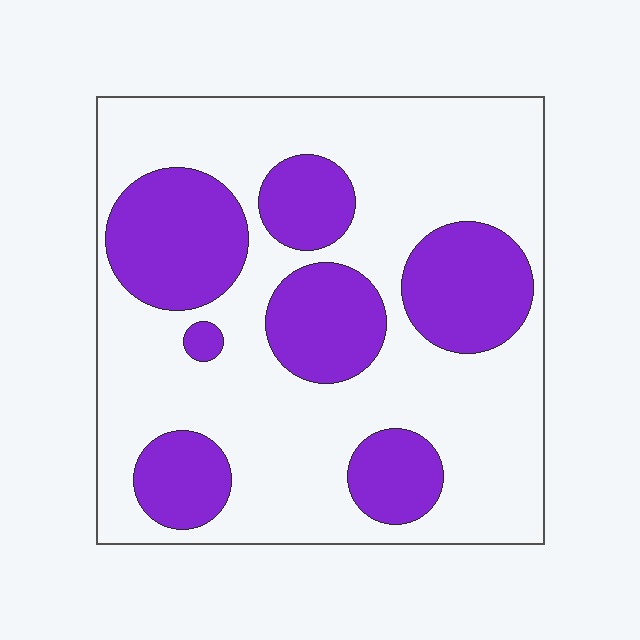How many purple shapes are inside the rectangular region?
7.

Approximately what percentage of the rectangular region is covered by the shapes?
Approximately 35%.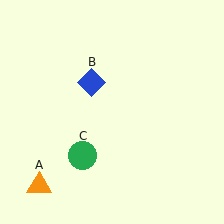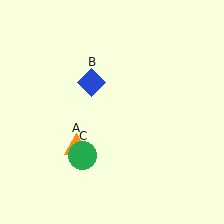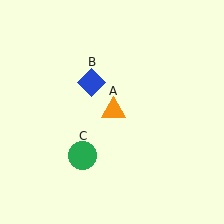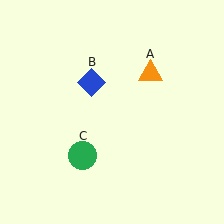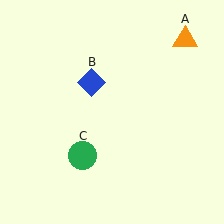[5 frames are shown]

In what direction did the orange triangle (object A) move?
The orange triangle (object A) moved up and to the right.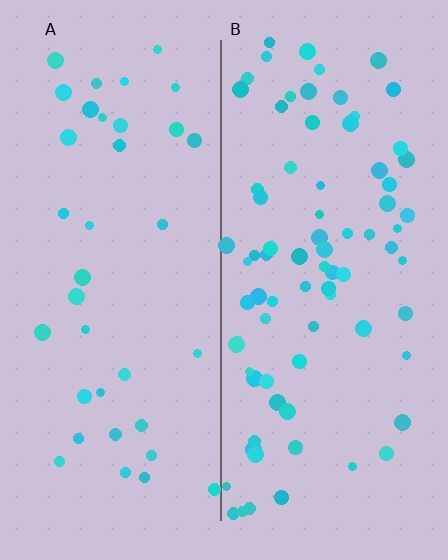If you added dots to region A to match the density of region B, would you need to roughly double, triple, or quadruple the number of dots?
Approximately double.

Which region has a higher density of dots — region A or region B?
B (the right).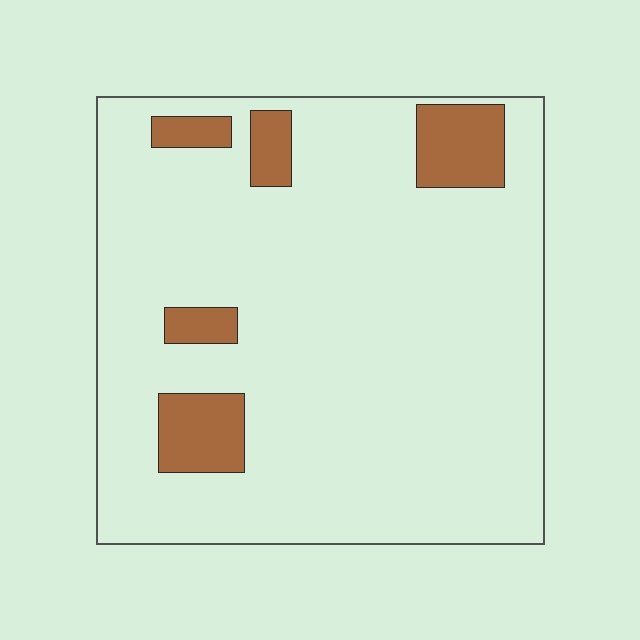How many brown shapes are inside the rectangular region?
5.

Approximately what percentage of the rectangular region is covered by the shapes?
Approximately 10%.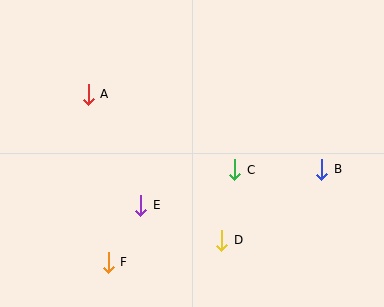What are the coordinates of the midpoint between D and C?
The midpoint between D and C is at (228, 205).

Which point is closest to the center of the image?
Point C at (235, 170) is closest to the center.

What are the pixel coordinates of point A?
Point A is at (88, 94).